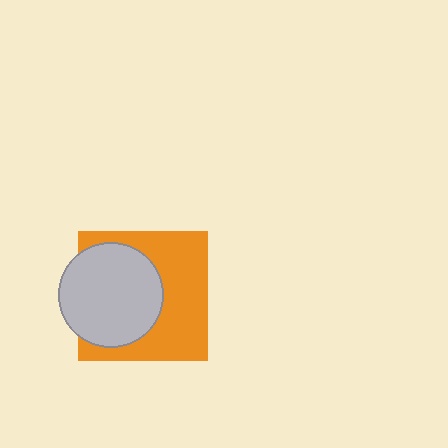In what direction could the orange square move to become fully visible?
The orange square could move right. That would shift it out from behind the light gray circle entirely.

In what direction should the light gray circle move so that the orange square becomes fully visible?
The light gray circle should move left. That is the shortest direction to clear the overlap and leave the orange square fully visible.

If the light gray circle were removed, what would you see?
You would see the complete orange square.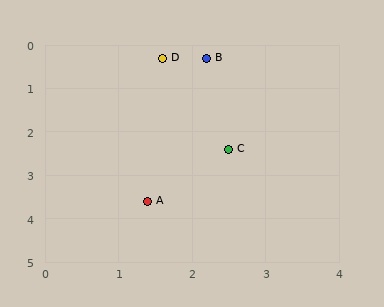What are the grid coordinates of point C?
Point C is at approximately (2.5, 2.4).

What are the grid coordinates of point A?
Point A is at approximately (1.4, 3.6).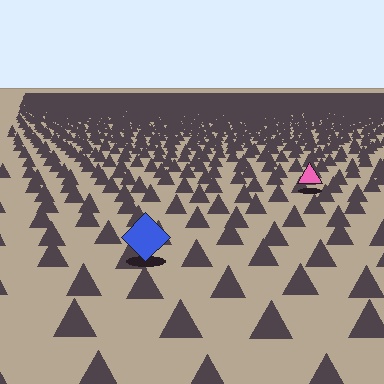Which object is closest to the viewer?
The blue diamond is closest. The texture marks near it are larger and more spread out.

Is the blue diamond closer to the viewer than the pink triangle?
Yes. The blue diamond is closer — you can tell from the texture gradient: the ground texture is coarser near it.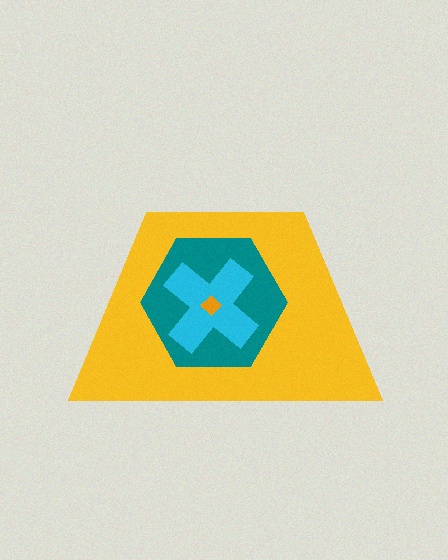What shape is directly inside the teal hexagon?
The cyan cross.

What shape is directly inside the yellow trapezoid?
The teal hexagon.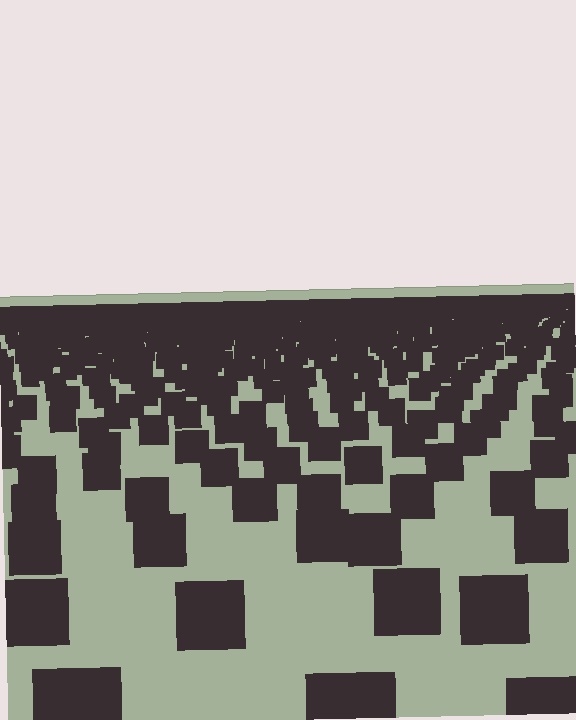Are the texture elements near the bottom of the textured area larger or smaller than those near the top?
Larger. Near the bottom, elements are closer to the viewer and appear at a bigger on-screen size.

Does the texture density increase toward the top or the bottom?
Density increases toward the top.